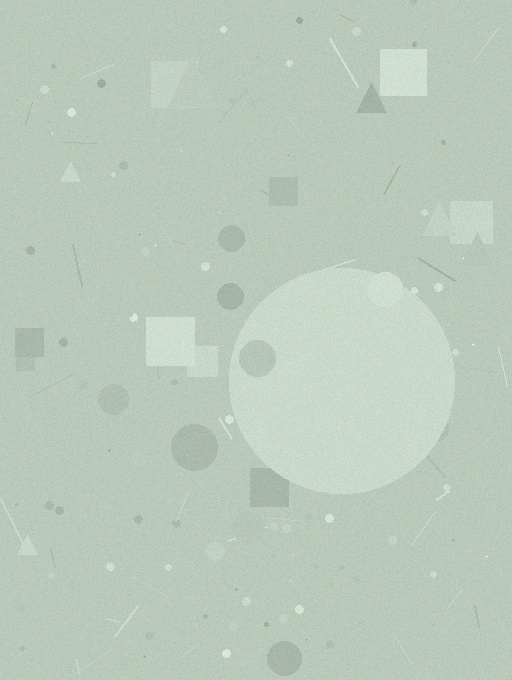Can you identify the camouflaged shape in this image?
The camouflaged shape is a circle.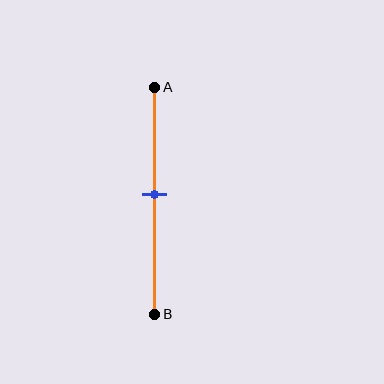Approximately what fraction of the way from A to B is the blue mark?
The blue mark is approximately 45% of the way from A to B.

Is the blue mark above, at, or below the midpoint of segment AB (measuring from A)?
The blue mark is approximately at the midpoint of segment AB.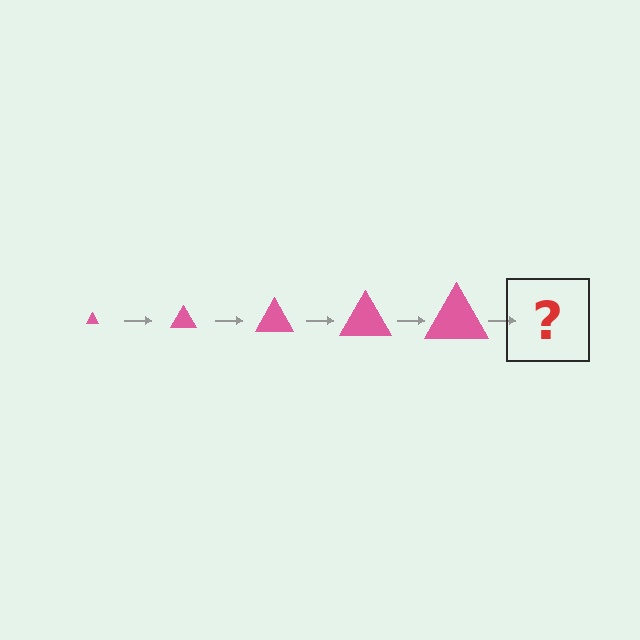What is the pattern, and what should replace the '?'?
The pattern is that the triangle gets progressively larger each step. The '?' should be a pink triangle, larger than the previous one.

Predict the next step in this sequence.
The next step is a pink triangle, larger than the previous one.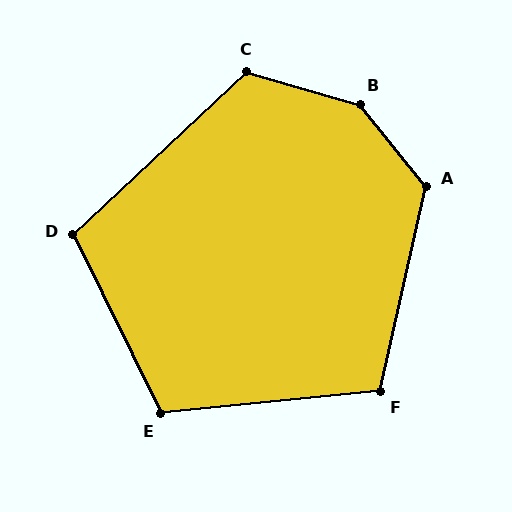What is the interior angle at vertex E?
Approximately 110 degrees (obtuse).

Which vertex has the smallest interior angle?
D, at approximately 107 degrees.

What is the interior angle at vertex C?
Approximately 121 degrees (obtuse).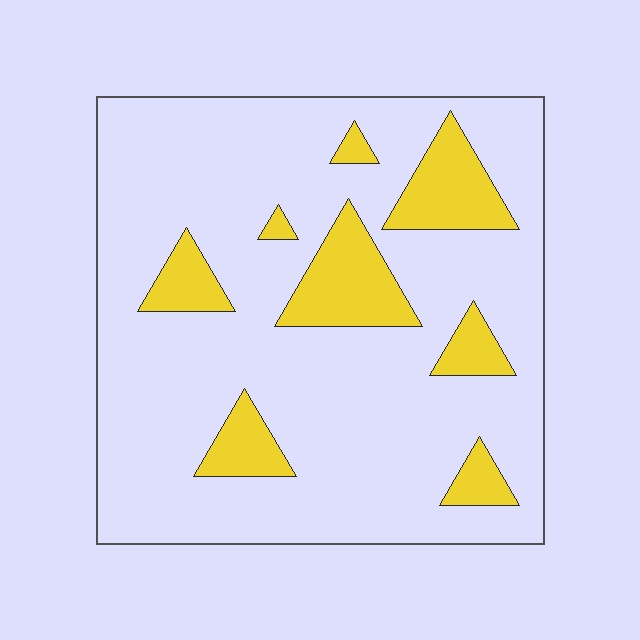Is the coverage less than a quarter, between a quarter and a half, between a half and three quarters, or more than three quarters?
Less than a quarter.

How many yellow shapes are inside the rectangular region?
8.